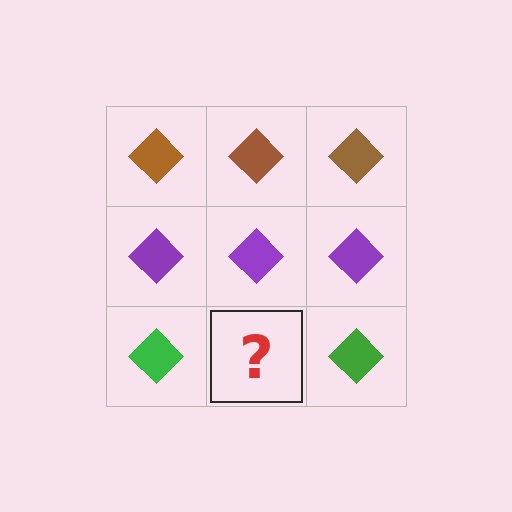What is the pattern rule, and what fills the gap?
The rule is that each row has a consistent color. The gap should be filled with a green diamond.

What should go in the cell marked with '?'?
The missing cell should contain a green diamond.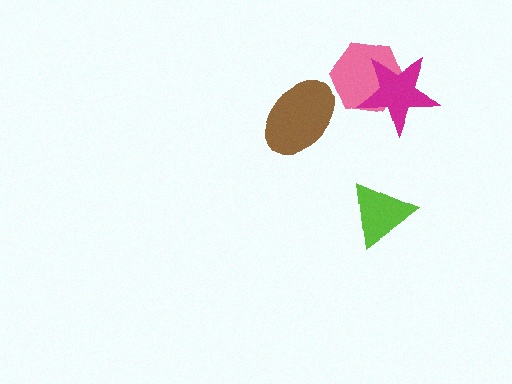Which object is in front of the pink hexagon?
The magenta star is in front of the pink hexagon.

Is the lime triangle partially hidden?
No, no other shape covers it.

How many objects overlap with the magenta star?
1 object overlaps with the magenta star.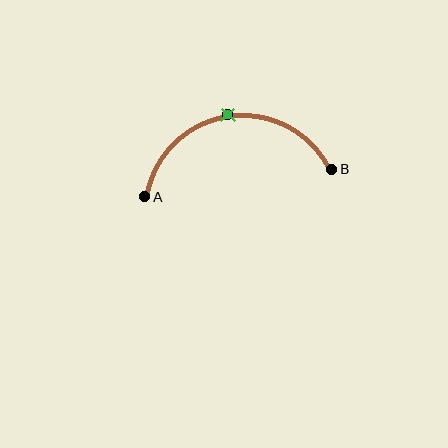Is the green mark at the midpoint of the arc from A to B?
Yes. The green mark lies on the arc at equal arc-length from both A and B — it is the arc midpoint.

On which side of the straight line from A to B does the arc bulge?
The arc bulges above the straight line connecting A and B.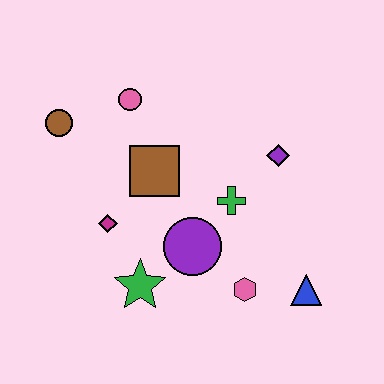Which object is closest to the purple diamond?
The green cross is closest to the purple diamond.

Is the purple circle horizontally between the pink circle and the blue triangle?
Yes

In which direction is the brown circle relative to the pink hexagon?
The brown circle is to the left of the pink hexagon.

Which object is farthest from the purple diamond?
The brown circle is farthest from the purple diamond.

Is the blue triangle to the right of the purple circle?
Yes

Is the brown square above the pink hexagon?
Yes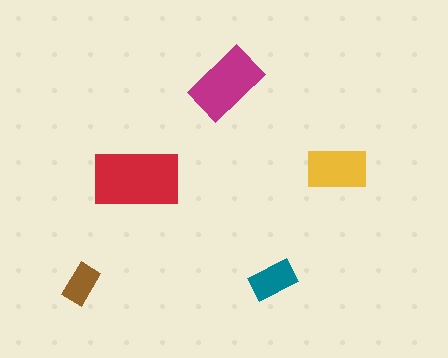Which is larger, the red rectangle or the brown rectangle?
The red one.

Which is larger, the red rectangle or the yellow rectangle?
The red one.